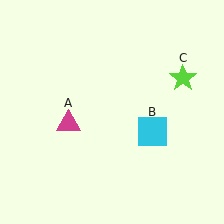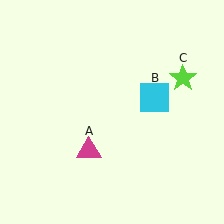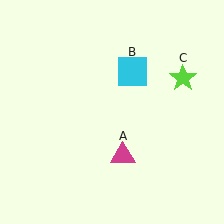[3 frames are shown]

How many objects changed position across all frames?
2 objects changed position: magenta triangle (object A), cyan square (object B).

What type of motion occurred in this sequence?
The magenta triangle (object A), cyan square (object B) rotated counterclockwise around the center of the scene.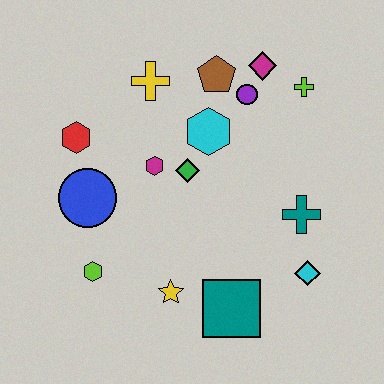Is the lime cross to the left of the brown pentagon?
No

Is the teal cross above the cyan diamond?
Yes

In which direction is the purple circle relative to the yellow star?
The purple circle is above the yellow star.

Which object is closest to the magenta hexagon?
The green diamond is closest to the magenta hexagon.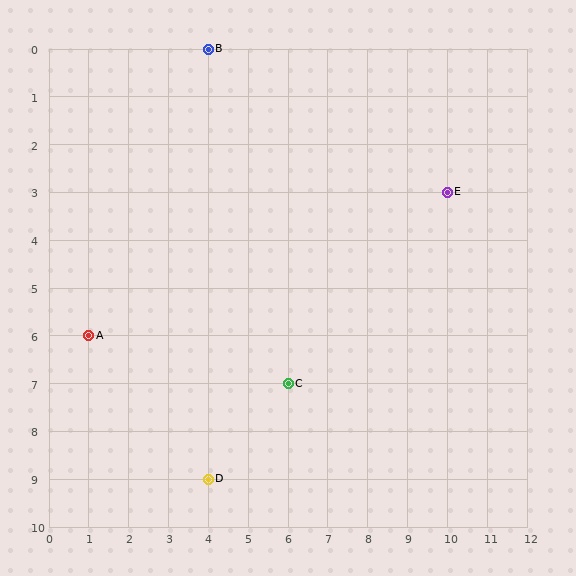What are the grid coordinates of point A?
Point A is at grid coordinates (1, 6).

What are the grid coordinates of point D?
Point D is at grid coordinates (4, 9).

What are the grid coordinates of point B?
Point B is at grid coordinates (4, 0).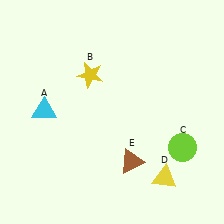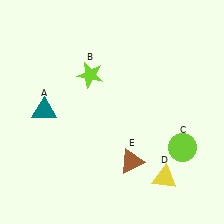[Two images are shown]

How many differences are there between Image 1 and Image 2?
There are 2 differences between the two images.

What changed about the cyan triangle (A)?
In Image 1, A is cyan. In Image 2, it changed to teal.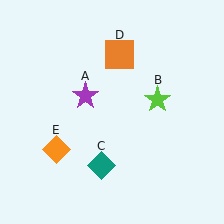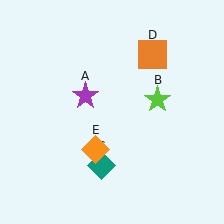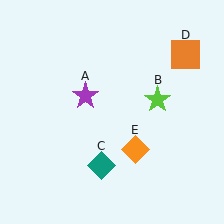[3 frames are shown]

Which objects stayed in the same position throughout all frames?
Purple star (object A) and lime star (object B) and teal diamond (object C) remained stationary.